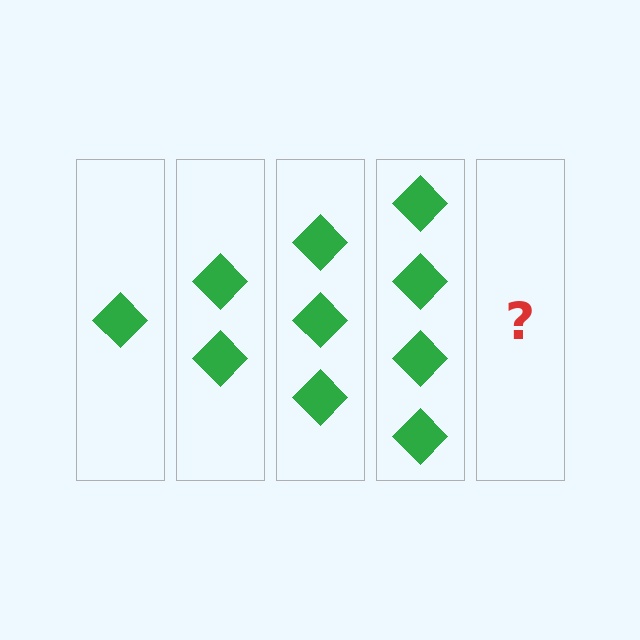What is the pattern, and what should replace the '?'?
The pattern is that each step adds one more diamond. The '?' should be 5 diamonds.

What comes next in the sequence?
The next element should be 5 diamonds.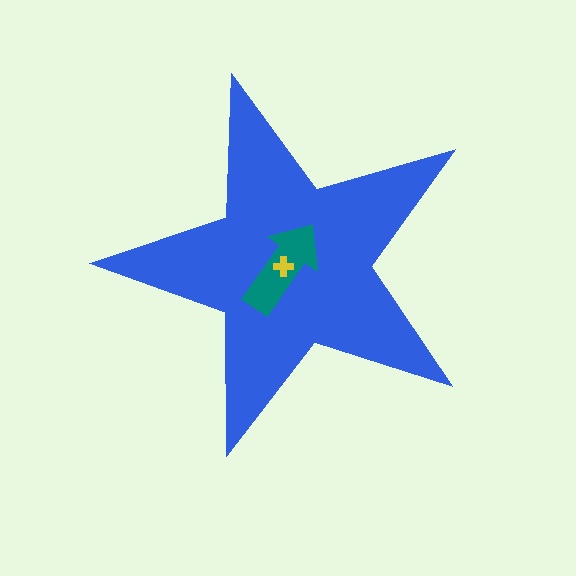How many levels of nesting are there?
3.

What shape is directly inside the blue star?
The teal arrow.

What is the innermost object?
The yellow cross.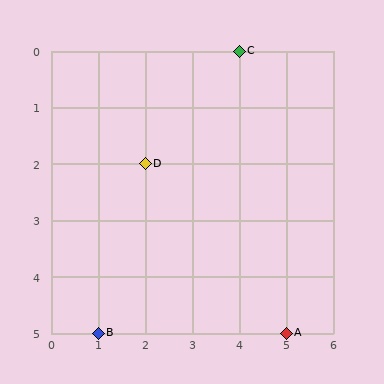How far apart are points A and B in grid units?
Points A and B are 4 columns apart.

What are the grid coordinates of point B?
Point B is at grid coordinates (1, 5).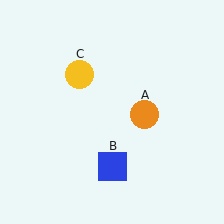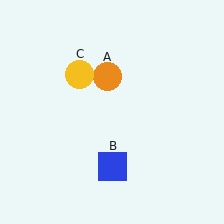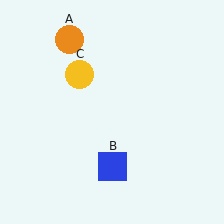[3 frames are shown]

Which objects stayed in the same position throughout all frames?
Blue square (object B) and yellow circle (object C) remained stationary.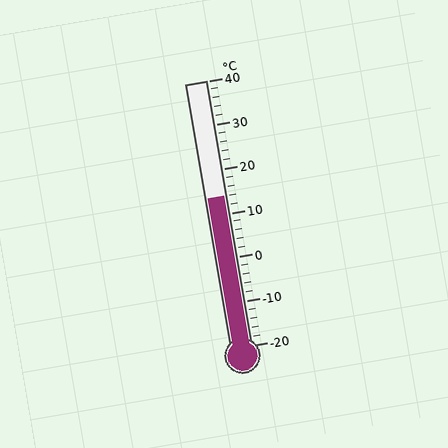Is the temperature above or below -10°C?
The temperature is above -10°C.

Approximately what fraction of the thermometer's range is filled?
The thermometer is filled to approximately 55% of its range.